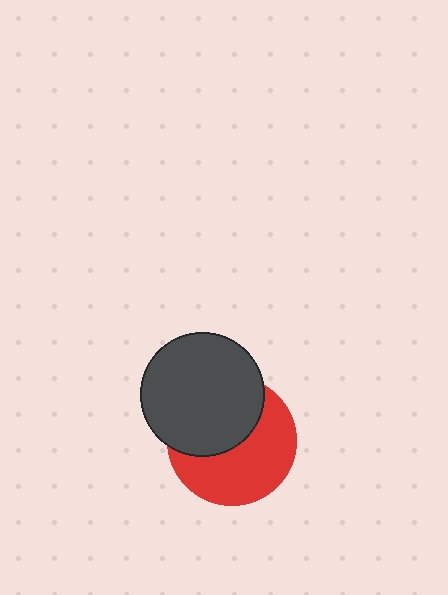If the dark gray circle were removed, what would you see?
You would see the complete red circle.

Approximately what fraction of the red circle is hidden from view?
Roughly 45% of the red circle is hidden behind the dark gray circle.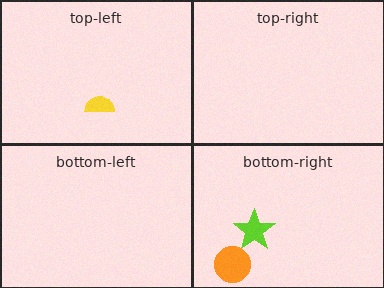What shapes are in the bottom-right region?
The lime star, the orange circle.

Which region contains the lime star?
The bottom-right region.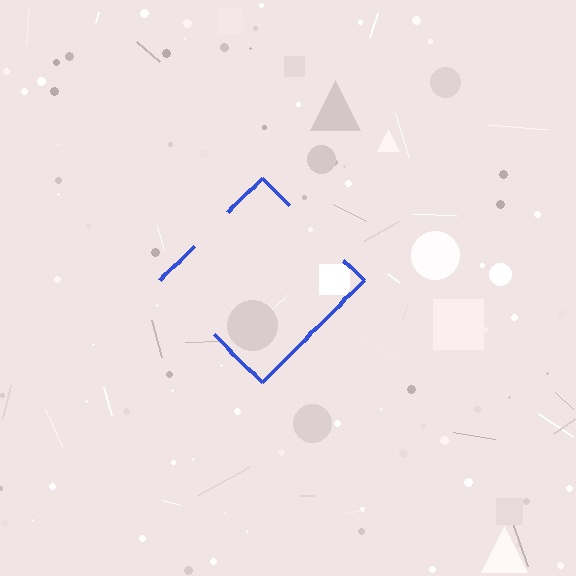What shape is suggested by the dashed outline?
The dashed outline suggests a diamond.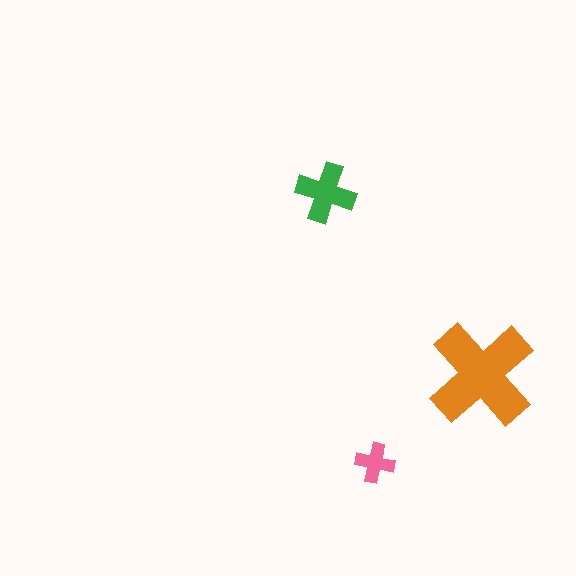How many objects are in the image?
There are 3 objects in the image.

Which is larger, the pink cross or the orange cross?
The orange one.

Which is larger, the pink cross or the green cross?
The green one.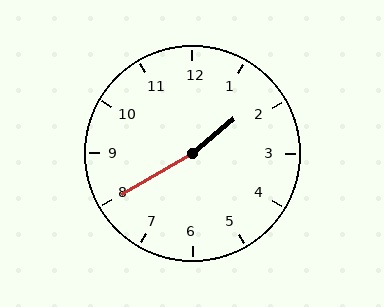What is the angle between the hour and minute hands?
Approximately 170 degrees.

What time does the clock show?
1:40.